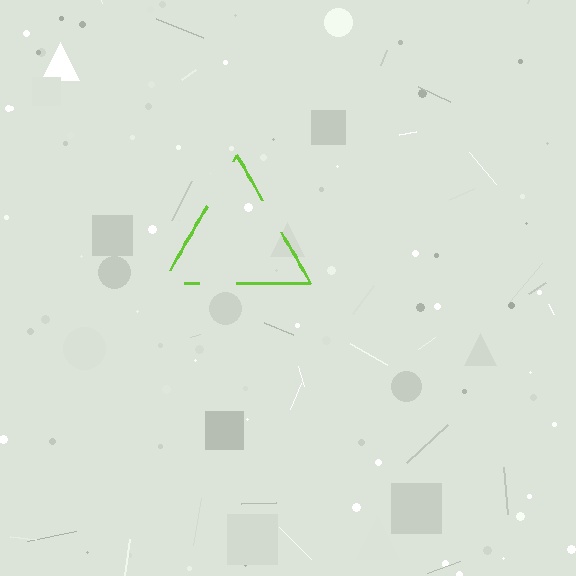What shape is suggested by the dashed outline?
The dashed outline suggests a triangle.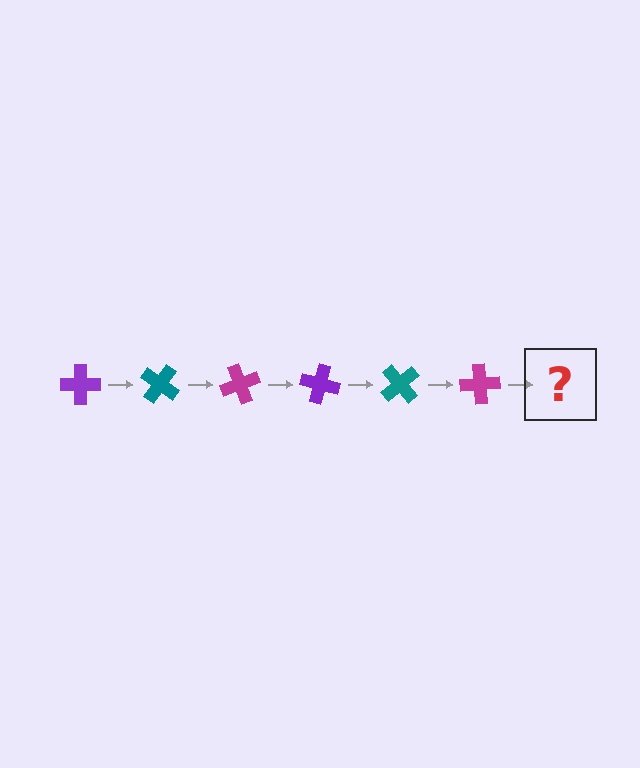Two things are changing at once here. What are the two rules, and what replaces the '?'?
The two rules are that it rotates 35 degrees each step and the color cycles through purple, teal, and magenta. The '?' should be a purple cross, rotated 210 degrees from the start.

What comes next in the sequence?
The next element should be a purple cross, rotated 210 degrees from the start.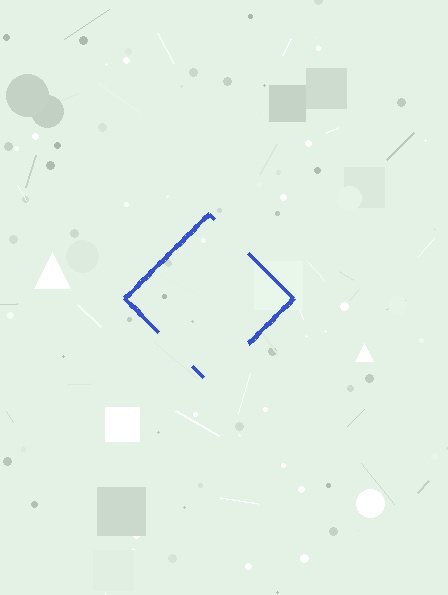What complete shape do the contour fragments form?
The contour fragments form a diamond.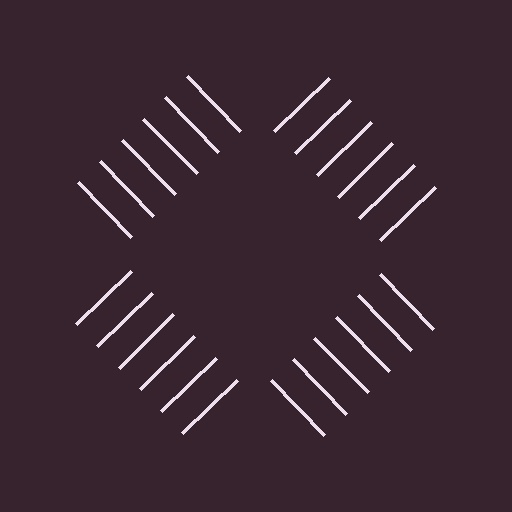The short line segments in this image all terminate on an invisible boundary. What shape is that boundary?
An illusory square — the line segments terminate on its edges but no continuous stroke is drawn.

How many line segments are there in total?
24 — 6 along each of the 4 edges.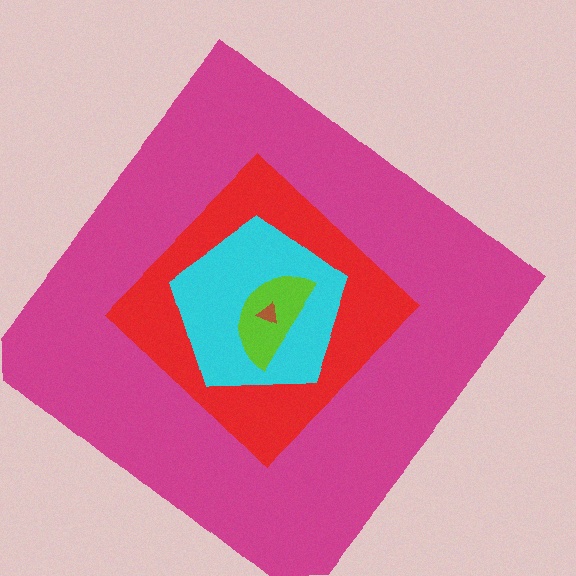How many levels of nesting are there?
5.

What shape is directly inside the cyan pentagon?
The lime semicircle.